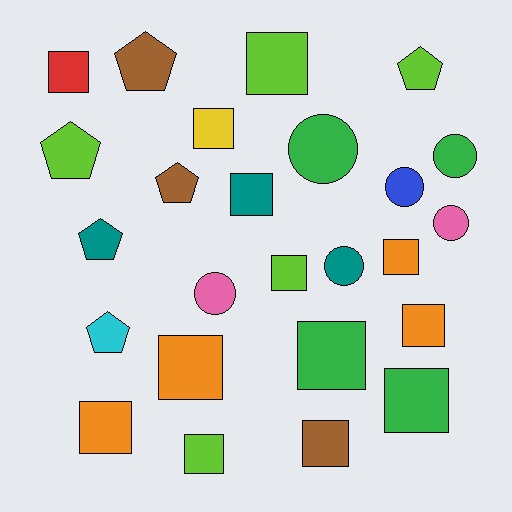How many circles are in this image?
There are 6 circles.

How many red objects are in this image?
There is 1 red object.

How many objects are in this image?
There are 25 objects.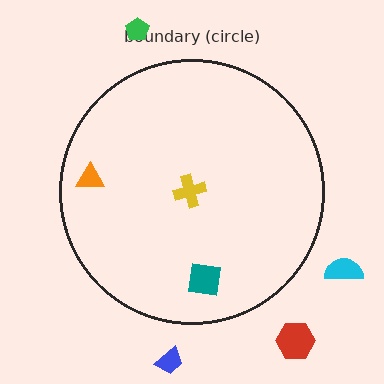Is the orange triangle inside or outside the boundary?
Inside.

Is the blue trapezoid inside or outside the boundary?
Outside.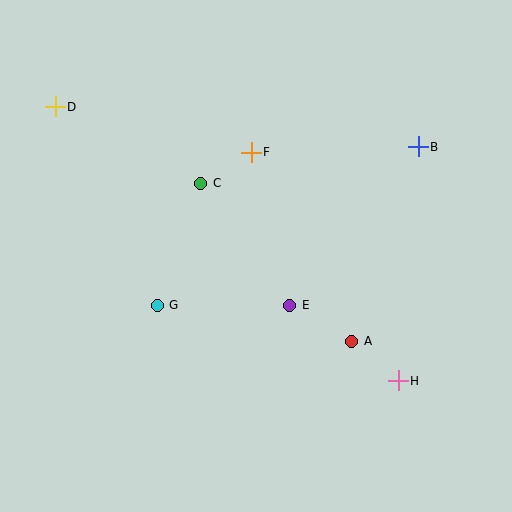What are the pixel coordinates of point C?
Point C is at (201, 183).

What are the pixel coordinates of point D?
Point D is at (55, 107).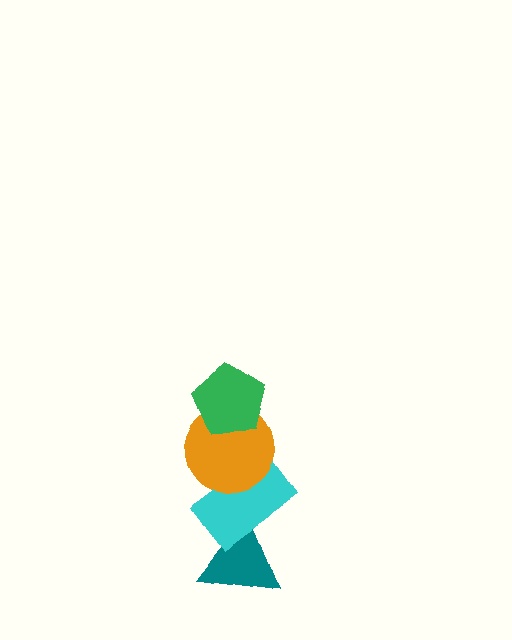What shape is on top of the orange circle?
The green pentagon is on top of the orange circle.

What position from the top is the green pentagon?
The green pentagon is 1st from the top.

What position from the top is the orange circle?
The orange circle is 2nd from the top.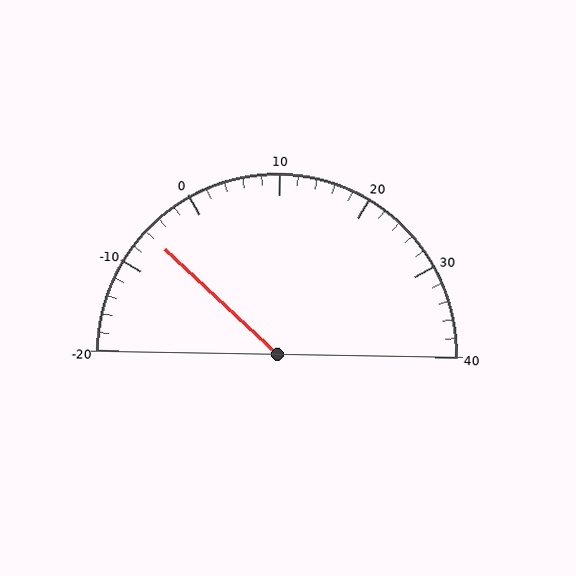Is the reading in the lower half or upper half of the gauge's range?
The reading is in the lower half of the range (-20 to 40).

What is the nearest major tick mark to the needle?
The nearest major tick mark is -10.